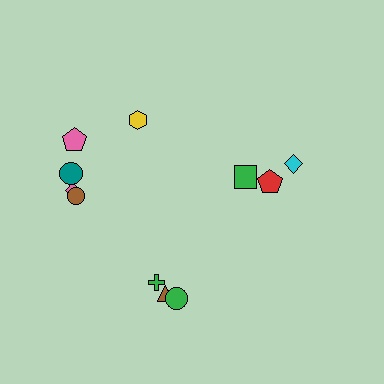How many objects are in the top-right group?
There are 3 objects.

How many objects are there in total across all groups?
There are 11 objects.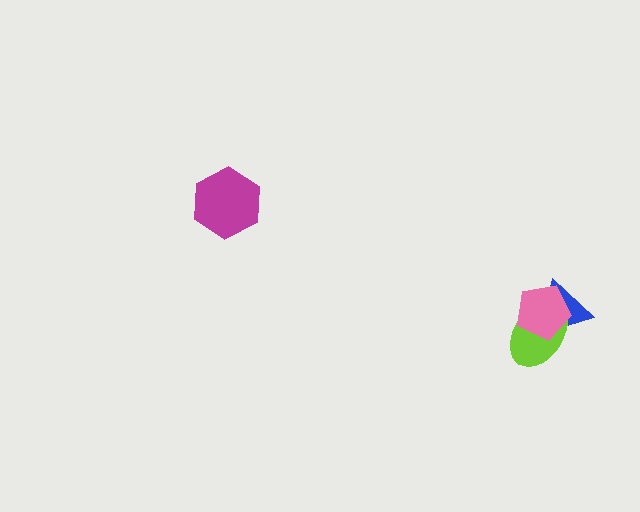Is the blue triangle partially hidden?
Yes, it is partially covered by another shape.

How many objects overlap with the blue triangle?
2 objects overlap with the blue triangle.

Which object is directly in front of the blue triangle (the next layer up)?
The lime ellipse is directly in front of the blue triangle.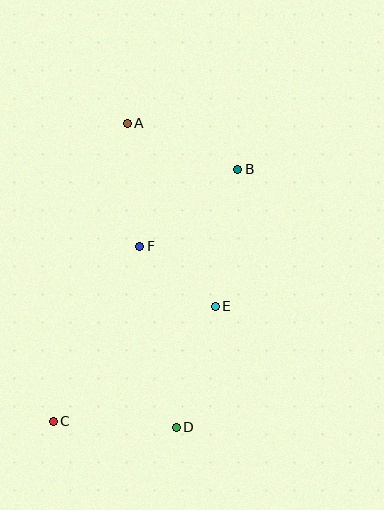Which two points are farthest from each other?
Points B and C are farthest from each other.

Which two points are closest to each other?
Points E and F are closest to each other.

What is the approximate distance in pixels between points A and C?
The distance between A and C is approximately 307 pixels.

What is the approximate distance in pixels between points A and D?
The distance between A and D is approximately 308 pixels.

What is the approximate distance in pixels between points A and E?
The distance between A and E is approximately 203 pixels.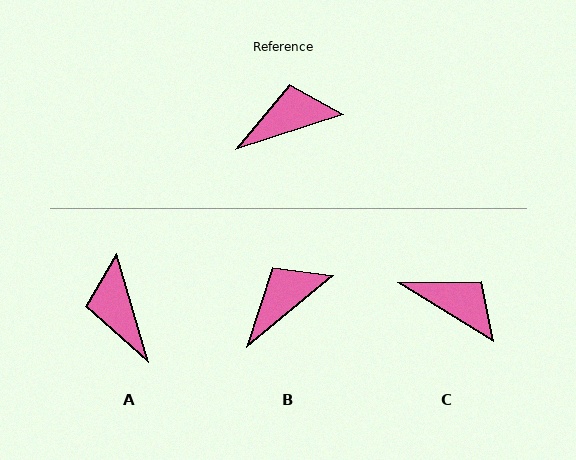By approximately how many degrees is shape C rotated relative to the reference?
Approximately 50 degrees clockwise.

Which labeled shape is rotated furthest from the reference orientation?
A, about 88 degrees away.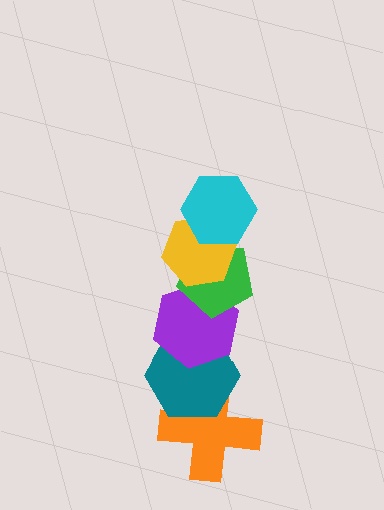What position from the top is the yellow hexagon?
The yellow hexagon is 2nd from the top.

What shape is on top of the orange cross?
The teal hexagon is on top of the orange cross.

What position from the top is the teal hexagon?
The teal hexagon is 5th from the top.